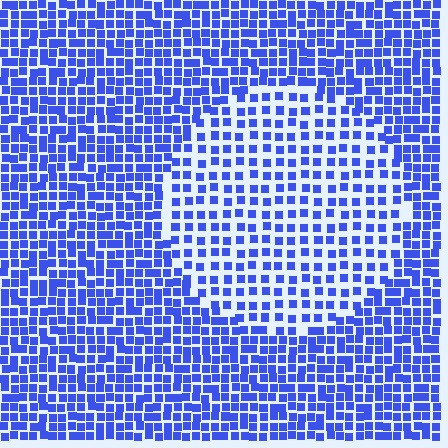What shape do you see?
I see a circle.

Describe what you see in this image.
The image contains small blue elements arranged at two different densities. A circle-shaped region is visible where the elements are less densely packed than the surrounding area.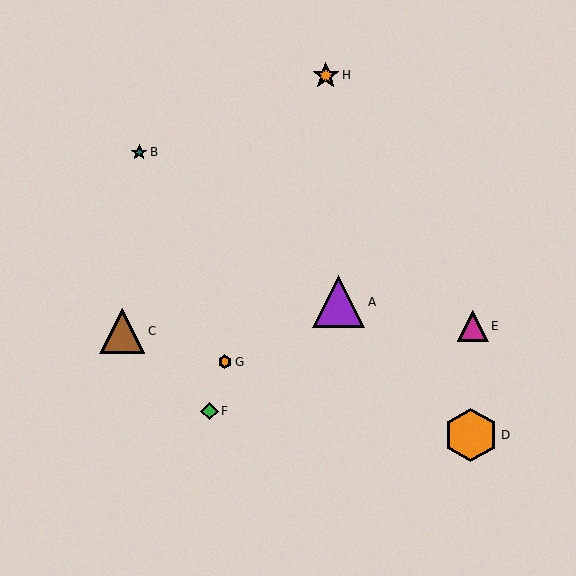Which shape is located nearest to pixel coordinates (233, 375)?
The orange hexagon (labeled G) at (225, 362) is nearest to that location.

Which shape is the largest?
The orange hexagon (labeled D) is the largest.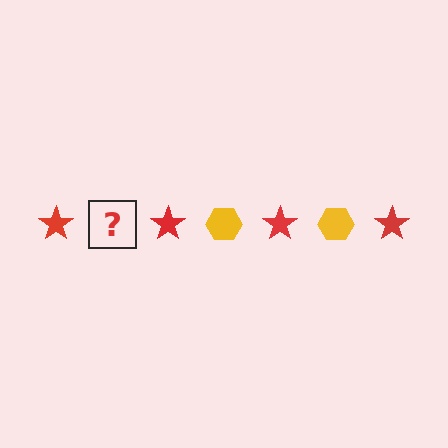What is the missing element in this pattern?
The missing element is a yellow hexagon.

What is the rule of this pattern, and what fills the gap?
The rule is that the pattern alternates between red star and yellow hexagon. The gap should be filled with a yellow hexagon.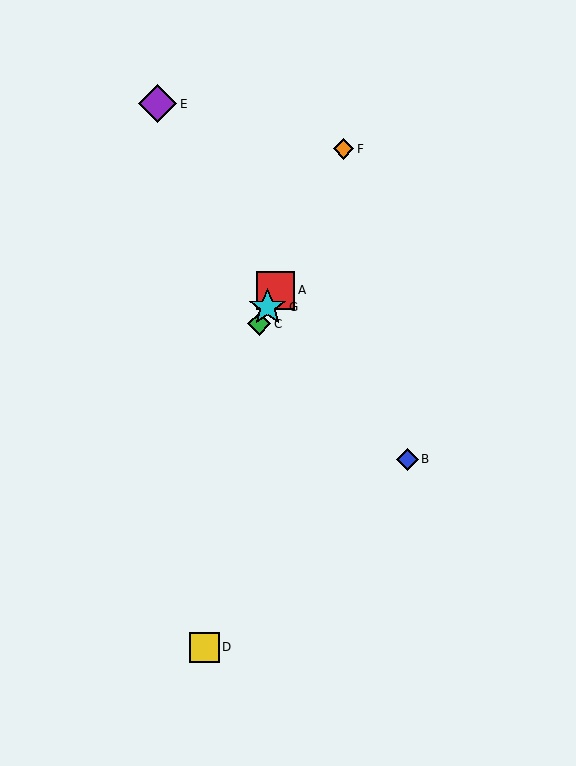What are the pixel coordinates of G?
Object G is at (267, 307).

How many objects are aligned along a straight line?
4 objects (A, C, F, G) are aligned along a straight line.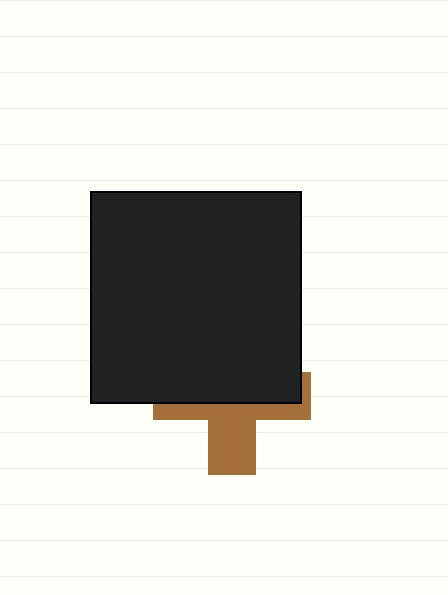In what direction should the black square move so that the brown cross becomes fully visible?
The black square should move up. That is the shortest direction to clear the overlap and leave the brown cross fully visible.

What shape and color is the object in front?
The object in front is a black square.